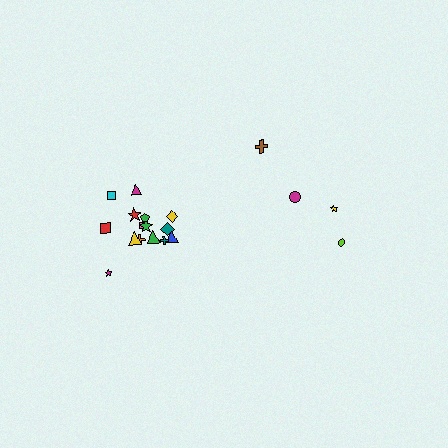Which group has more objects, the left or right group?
The left group.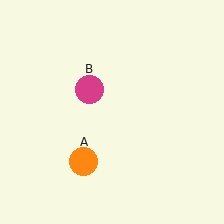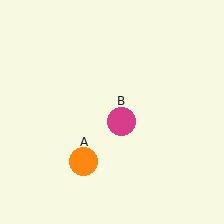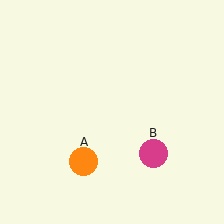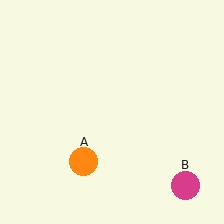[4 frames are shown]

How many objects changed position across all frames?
1 object changed position: magenta circle (object B).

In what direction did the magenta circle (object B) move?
The magenta circle (object B) moved down and to the right.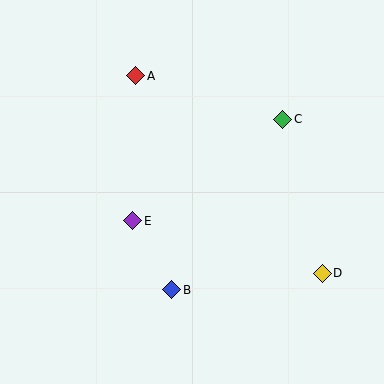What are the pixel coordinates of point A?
Point A is at (136, 76).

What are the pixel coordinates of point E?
Point E is at (133, 221).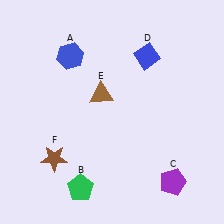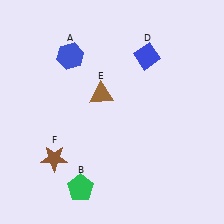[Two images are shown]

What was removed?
The purple pentagon (C) was removed in Image 2.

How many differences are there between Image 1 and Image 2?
There is 1 difference between the two images.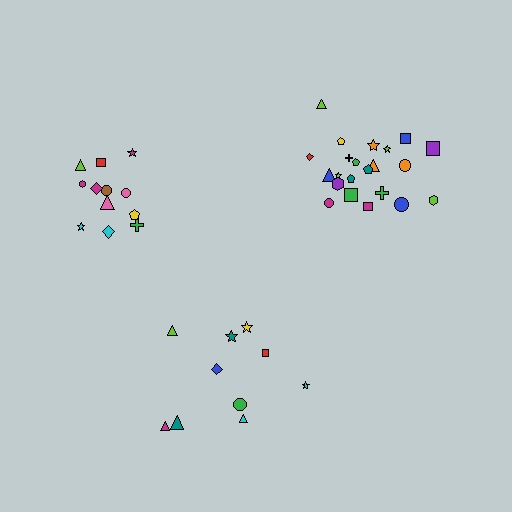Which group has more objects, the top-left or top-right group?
The top-right group.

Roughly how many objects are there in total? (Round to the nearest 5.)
Roughly 45 objects in total.